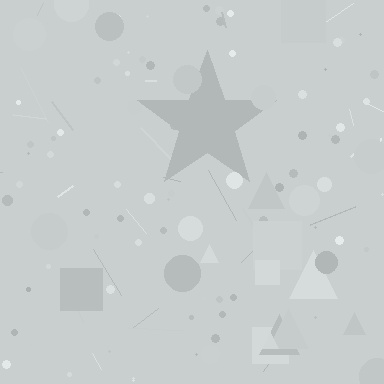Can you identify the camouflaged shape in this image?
The camouflaged shape is a star.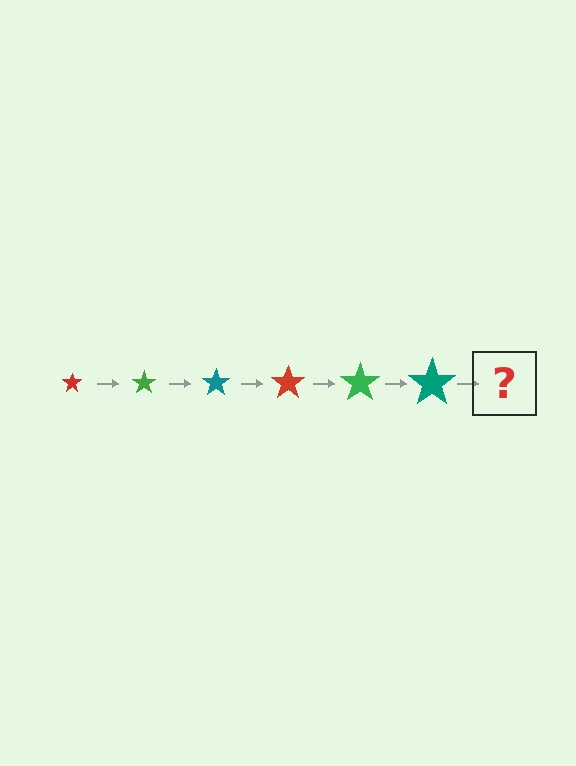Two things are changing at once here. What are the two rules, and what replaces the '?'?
The two rules are that the star grows larger each step and the color cycles through red, green, and teal. The '?' should be a red star, larger than the previous one.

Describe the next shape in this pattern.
It should be a red star, larger than the previous one.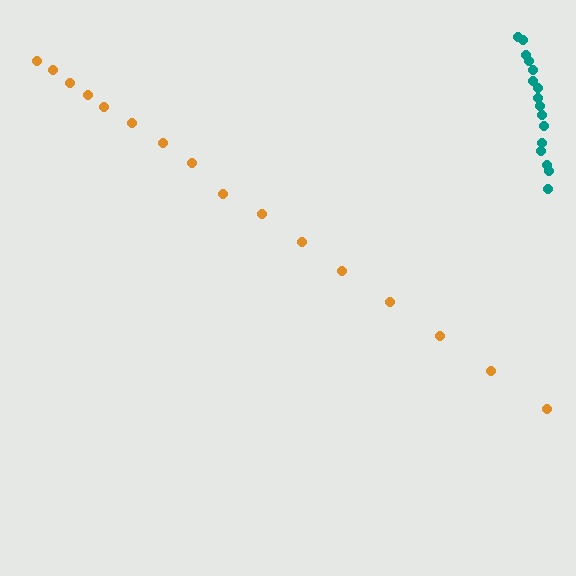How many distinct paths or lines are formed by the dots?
There are 2 distinct paths.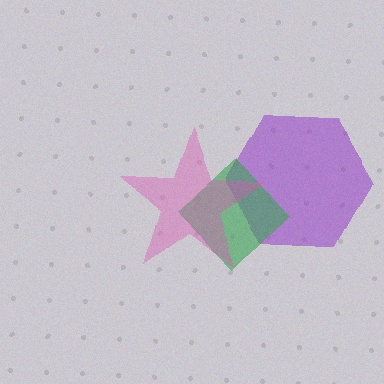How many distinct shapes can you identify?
There are 3 distinct shapes: a purple hexagon, a green diamond, a pink star.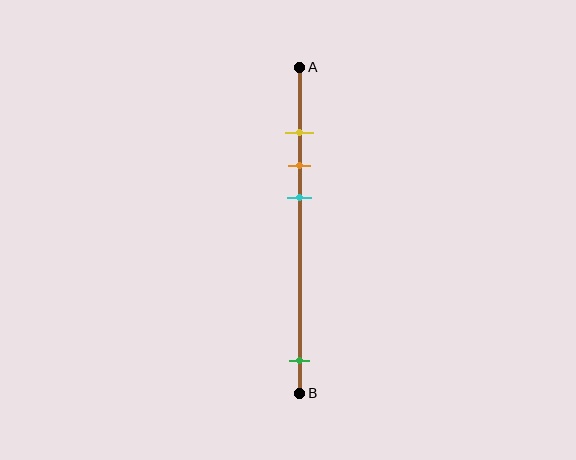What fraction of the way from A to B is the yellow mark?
The yellow mark is approximately 20% (0.2) of the way from A to B.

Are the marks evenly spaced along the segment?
No, the marks are not evenly spaced.